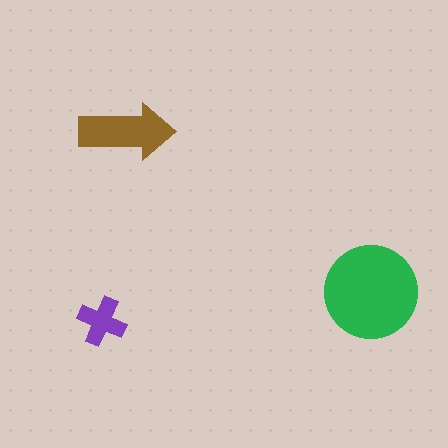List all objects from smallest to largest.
The purple cross, the brown arrow, the green circle.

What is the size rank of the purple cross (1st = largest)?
3rd.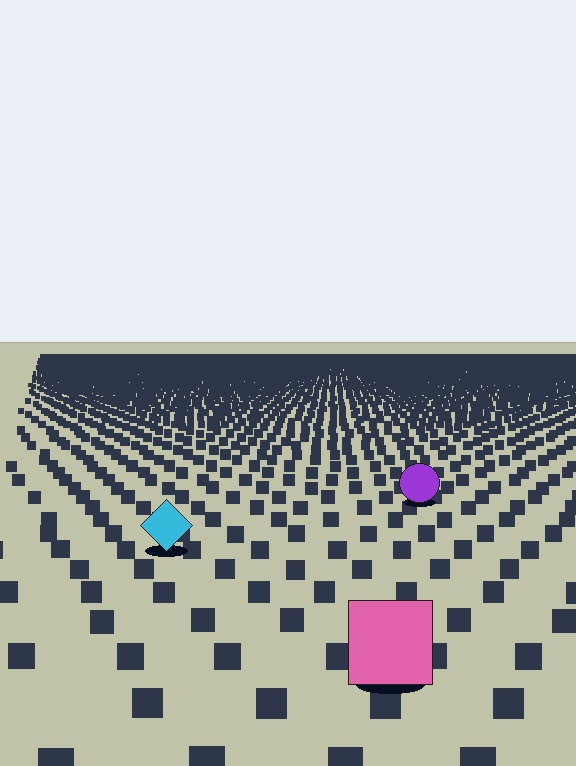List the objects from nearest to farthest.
From nearest to farthest: the pink square, the cyan diamond, the purple circle.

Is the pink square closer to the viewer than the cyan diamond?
Yes. The pink square is closer — you can tell from the texture gradient: the ground texture is coarser near it.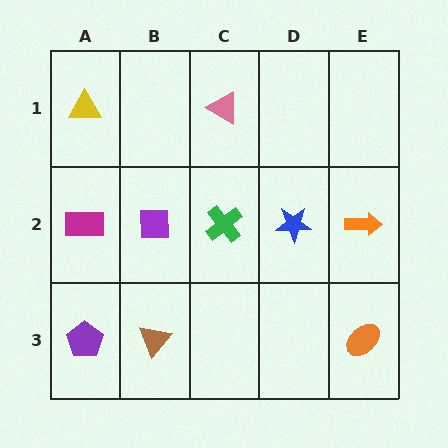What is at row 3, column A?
A purple pentagon.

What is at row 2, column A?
A magenta rectangle.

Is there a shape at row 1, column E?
No, that cell is empty.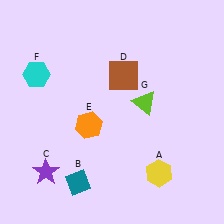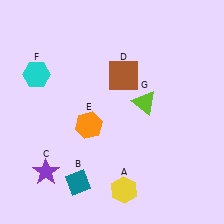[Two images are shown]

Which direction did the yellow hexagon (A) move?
The yellow hexagon (A) moved left.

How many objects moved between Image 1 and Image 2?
1 object moved between the two images.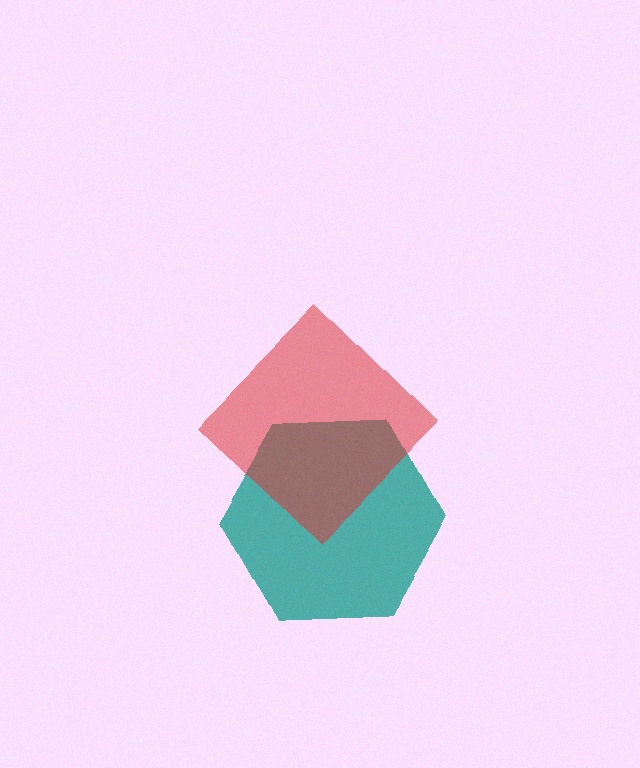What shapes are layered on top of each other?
The layered shapes are: a teal hexagon, a red diamond.